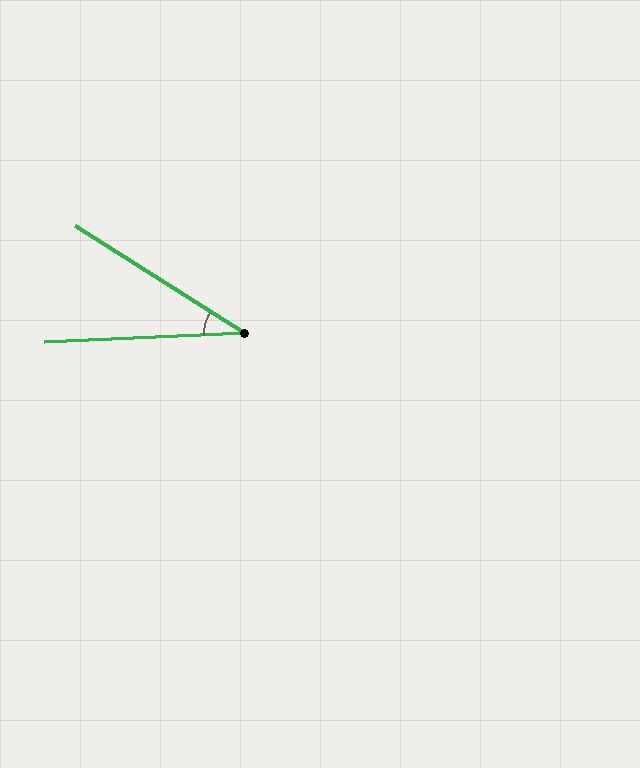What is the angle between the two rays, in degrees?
Approximately 35 degrees.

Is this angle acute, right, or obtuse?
It is acute.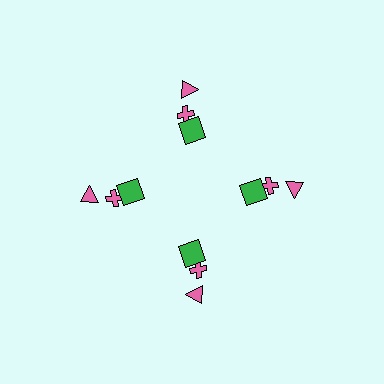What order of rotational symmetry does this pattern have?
This pattern has 4-fold rotational symmetry.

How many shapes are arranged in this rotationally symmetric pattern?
There are 12 shapes, arranged in 4 groups of 3.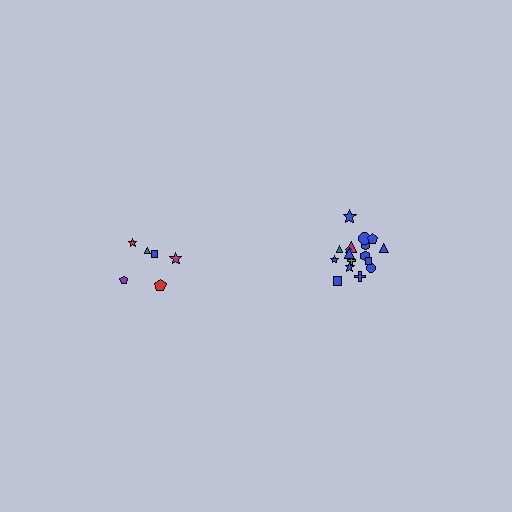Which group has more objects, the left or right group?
The right group.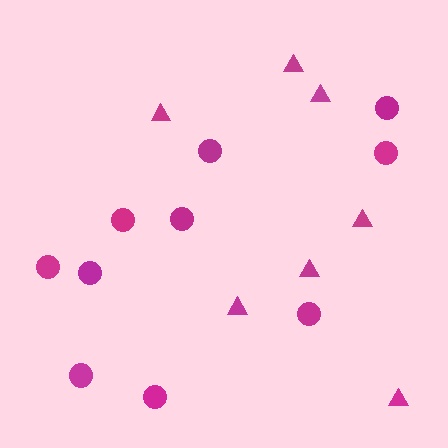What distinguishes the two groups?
There are 2 groups: one group of triangles (7) and one group of circles (10).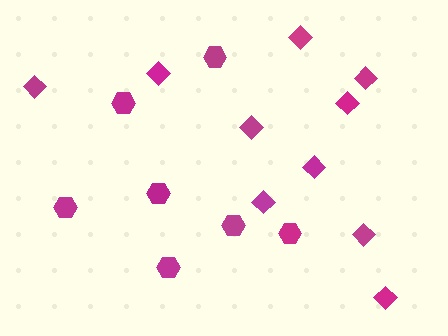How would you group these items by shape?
There are 2 groups: one group of diamonds (10) and one group of hexagons (7).